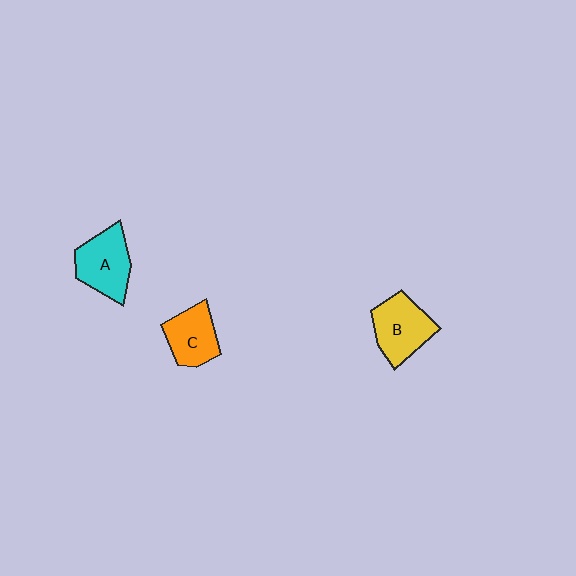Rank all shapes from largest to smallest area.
From largest to smallest: A (cyan), B (yellow), C (orange).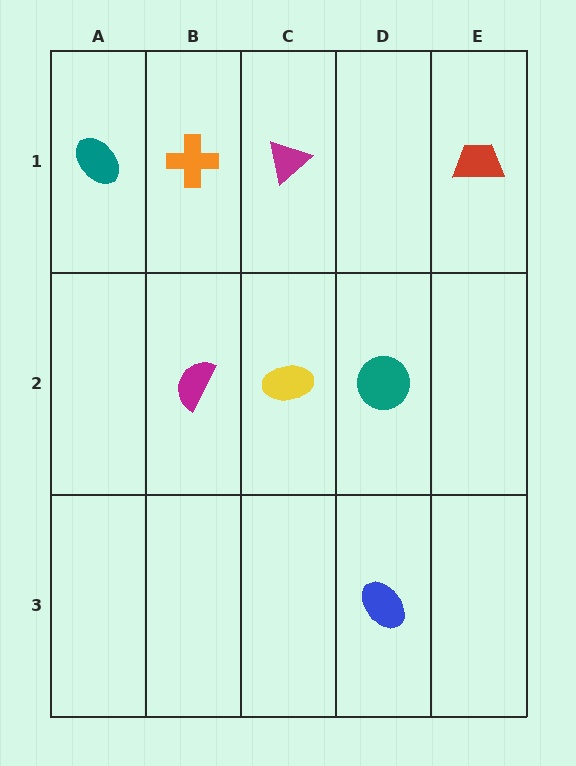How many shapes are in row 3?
1 shape.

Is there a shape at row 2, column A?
No, that cell is empty.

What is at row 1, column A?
A teal ellipse.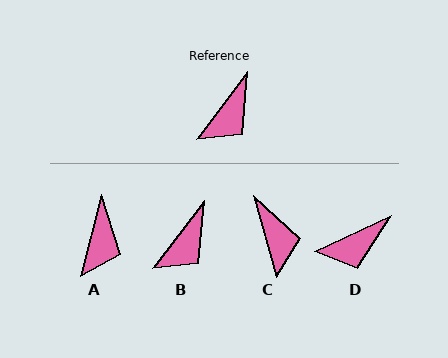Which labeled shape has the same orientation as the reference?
B.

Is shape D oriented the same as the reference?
No, it is off by about 27 degrees.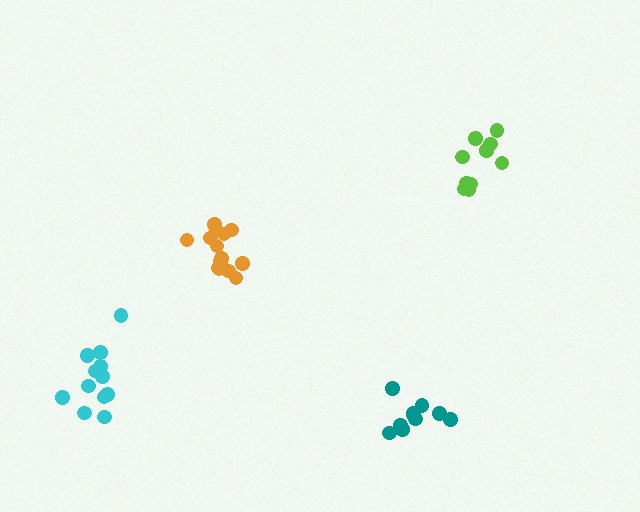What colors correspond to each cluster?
The clusters are colored: orange, cyan, lime, teal.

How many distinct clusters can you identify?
There are 4 distinct clusters.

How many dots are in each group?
Group 1: 15 dots, Group 2: 12 dots, Group 3: 10 dots, Group 4: 10 dots (47 total).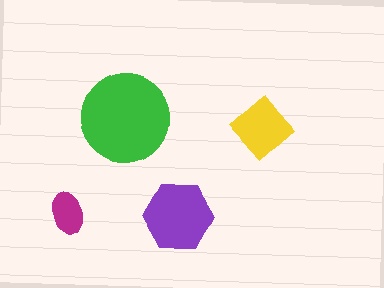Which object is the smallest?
The magenta ellipse.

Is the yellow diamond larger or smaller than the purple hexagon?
Smaller.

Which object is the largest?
The green circle.